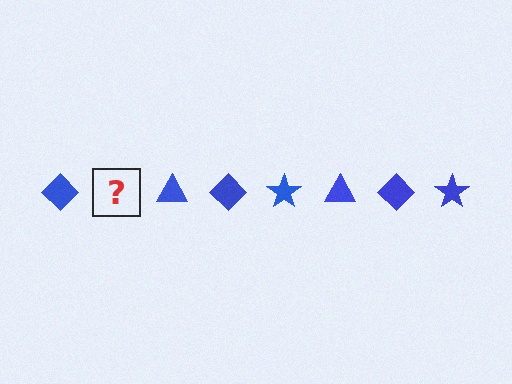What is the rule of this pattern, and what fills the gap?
The rule is that the pattern cycles through diamond, star, triangle shapes in blue. The gap should be filled with a blue star.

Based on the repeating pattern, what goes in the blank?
The blank should be a blue star.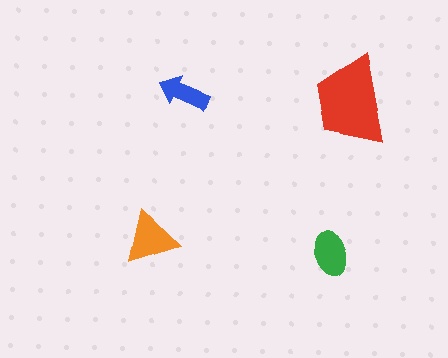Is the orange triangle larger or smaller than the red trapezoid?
Smaller.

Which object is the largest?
The red trapezoid.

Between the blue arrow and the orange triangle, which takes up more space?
The orange triangle.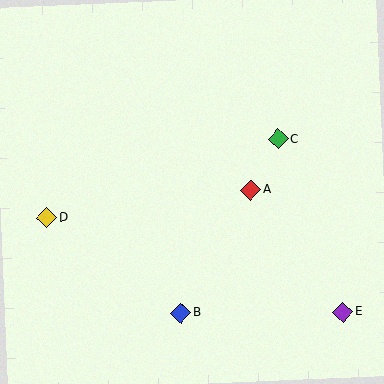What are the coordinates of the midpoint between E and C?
The midpoint between E and C is at (310, 226).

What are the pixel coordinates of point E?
Point E is at (343, 312).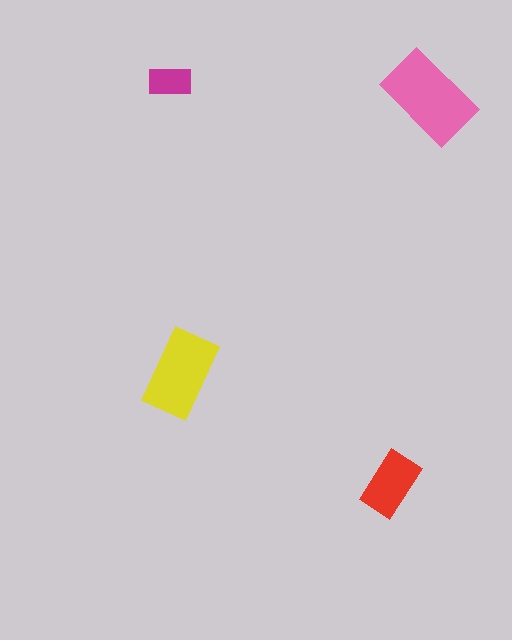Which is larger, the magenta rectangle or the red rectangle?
The red one.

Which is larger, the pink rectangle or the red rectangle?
The pink one.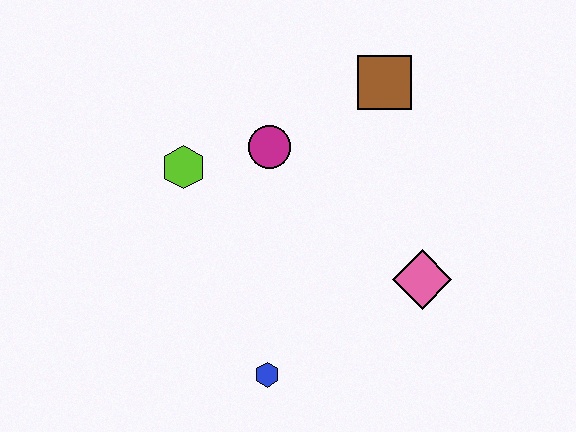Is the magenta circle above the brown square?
No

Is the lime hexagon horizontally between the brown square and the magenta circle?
No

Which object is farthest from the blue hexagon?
The brown square is farthest from the blue hexagon.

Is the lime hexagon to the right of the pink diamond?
No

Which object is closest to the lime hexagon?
The magenta circle is closest to the lime hexagon.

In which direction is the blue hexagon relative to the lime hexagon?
The blue hexagon is below the lime hexagon.